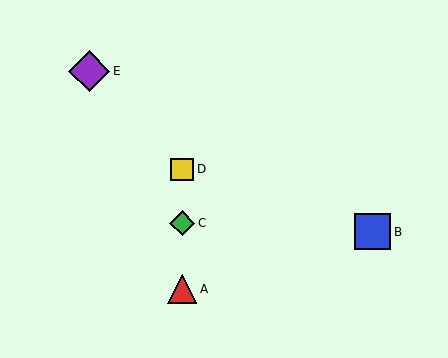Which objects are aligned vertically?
Objects A, C, D are aligned vertically.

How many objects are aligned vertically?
3 objects (A, C, D) are aligned vertically.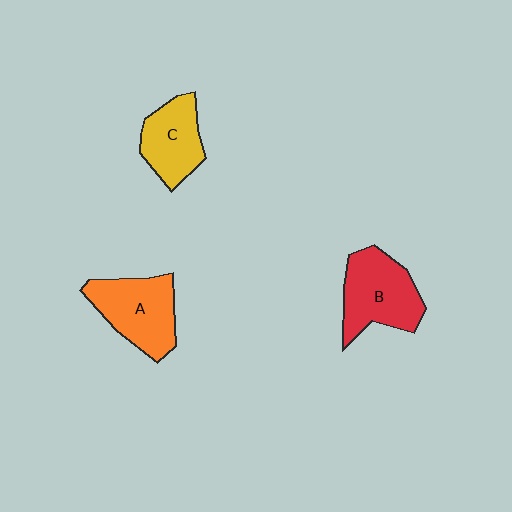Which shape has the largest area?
Shape B (red).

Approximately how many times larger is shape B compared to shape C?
Approximately 1.3 times.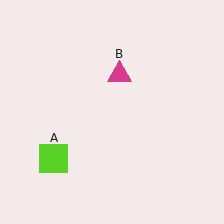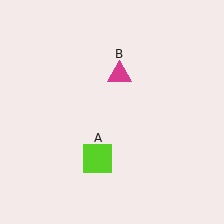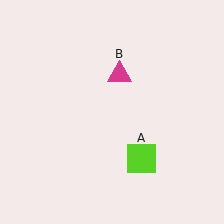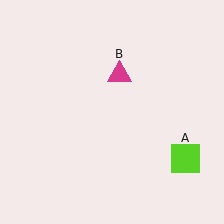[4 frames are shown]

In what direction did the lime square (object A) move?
The lime square (object A) moved right.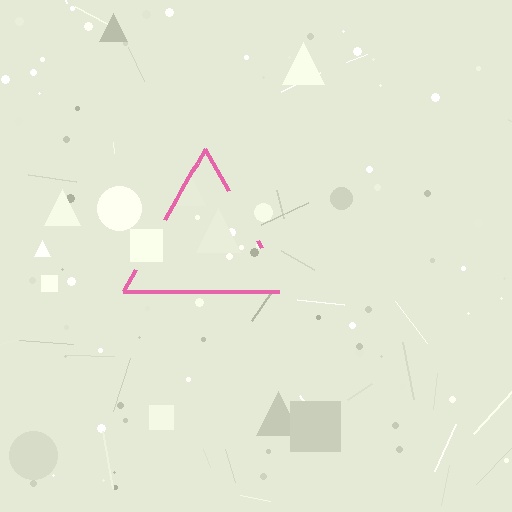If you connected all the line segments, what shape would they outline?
They would outline a triangle.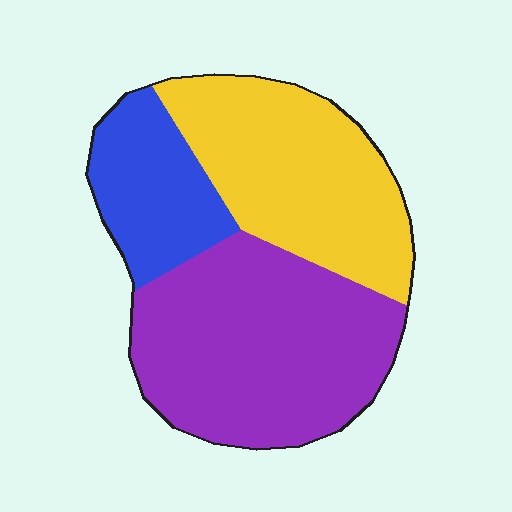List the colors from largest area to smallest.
From largest to smallest: purple, yellow, blue.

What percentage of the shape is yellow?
Yellow takes up about one third (1/3) of the shape.